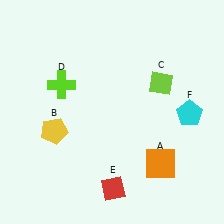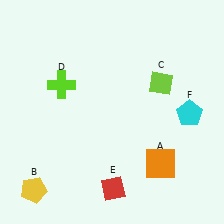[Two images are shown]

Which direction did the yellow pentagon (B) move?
The yellow pentagon (B) moved down.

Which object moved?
The yellow pentagon (B) moved down.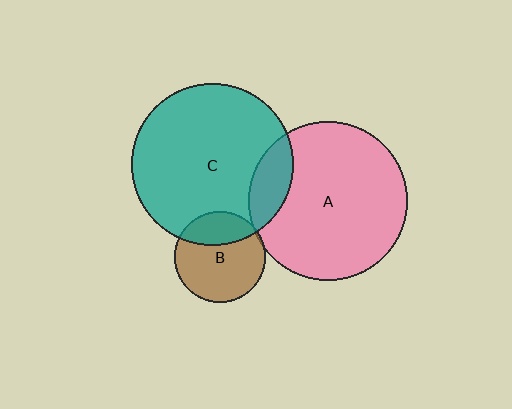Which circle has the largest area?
Circle C (teal).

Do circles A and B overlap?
Yes.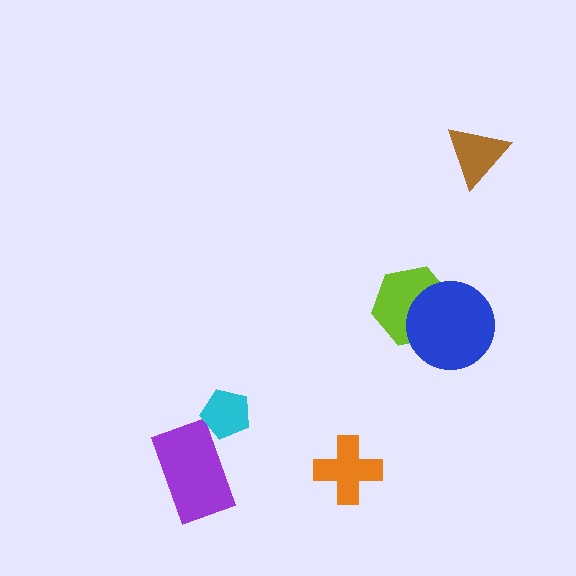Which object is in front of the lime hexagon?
The blue circle is in front of the lime hexagon.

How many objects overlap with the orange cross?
0 objects overlap with the orange cross.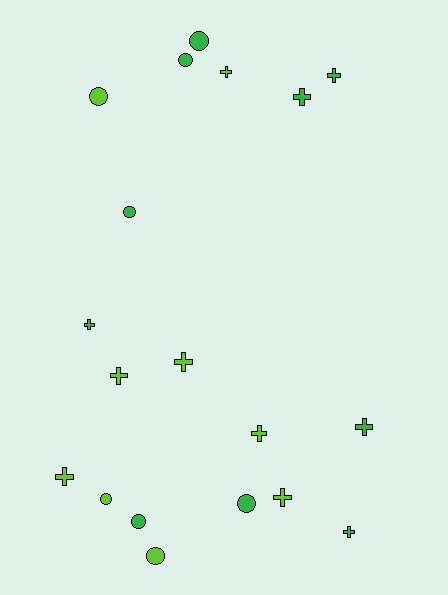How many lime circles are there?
There are 3 lime circles.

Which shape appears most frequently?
Cross, with 11 objects.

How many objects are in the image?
There are 19 objects.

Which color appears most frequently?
Green, with 10 objects.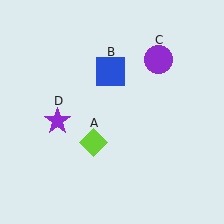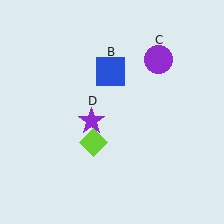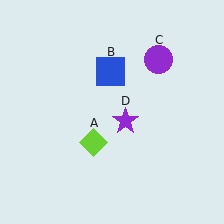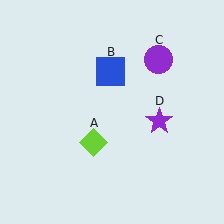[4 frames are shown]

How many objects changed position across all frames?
1 object changed position: purple star (object D).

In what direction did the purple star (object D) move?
The purple star (object D) moved right.